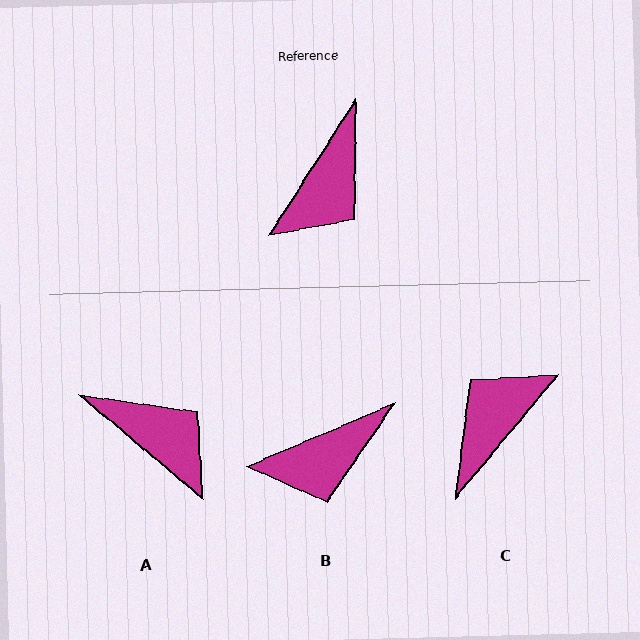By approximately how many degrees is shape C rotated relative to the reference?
Approximately 173 degrees counter-clockwise.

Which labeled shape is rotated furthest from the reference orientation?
C, about 173 degrees away.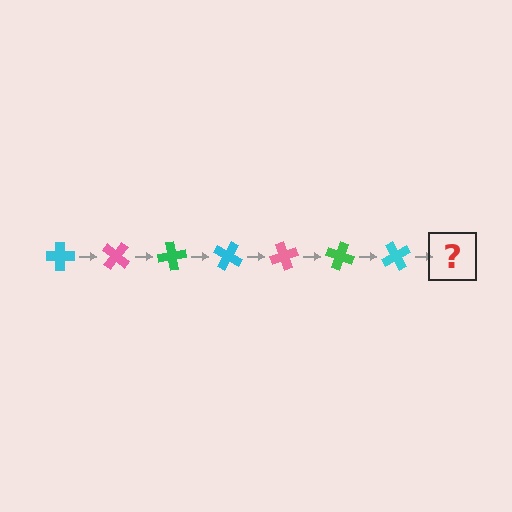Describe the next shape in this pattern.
It should be a pink cross, rotated 280 degrees from the start.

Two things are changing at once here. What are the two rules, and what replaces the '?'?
The two rules are that it rotates 40 degrees each step and the color cycles through cyan, pink, and green. The '?' should be a pink cross, rotated 280 degrees from the start.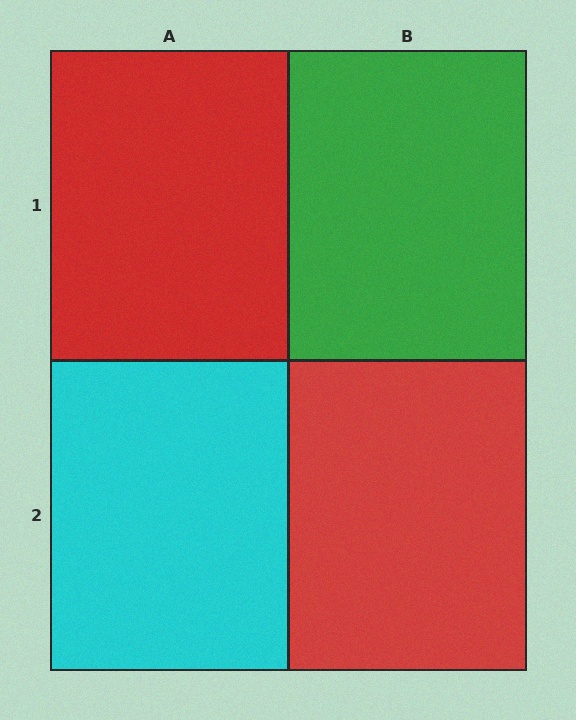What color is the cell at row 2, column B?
Red.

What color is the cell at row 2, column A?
Cyan.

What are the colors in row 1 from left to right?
Red, green.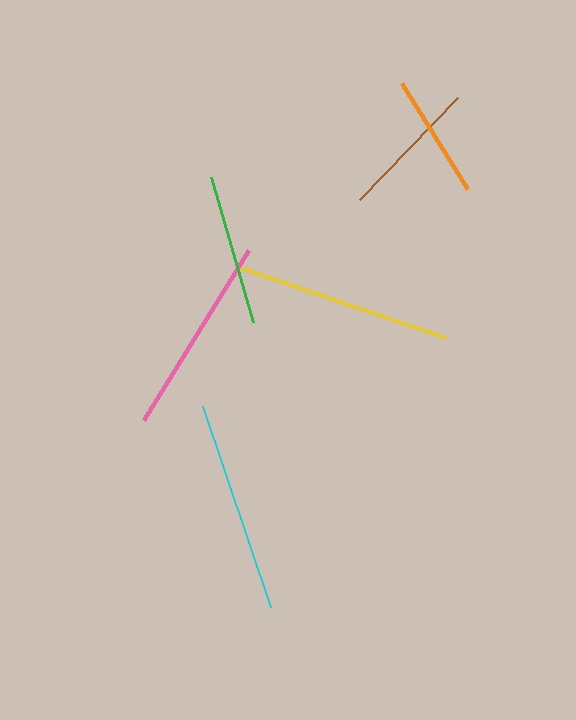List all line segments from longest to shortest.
From longest to shortest: yellow, cyan, pink, green, brown, orange.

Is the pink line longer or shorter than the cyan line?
The cyan line is longer than the pink line.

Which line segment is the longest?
The yellow line is the longest at approximately 219 pixels.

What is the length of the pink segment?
The pink segment is approximately 200 pixels long.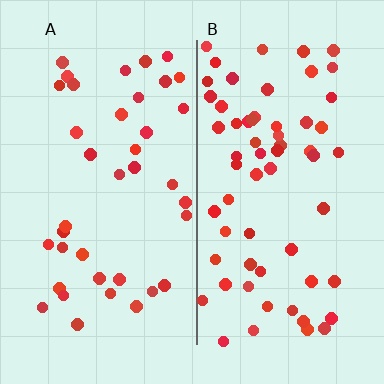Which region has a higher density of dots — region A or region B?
B (the right).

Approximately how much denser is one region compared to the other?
Approximately 1.7× — region B over region A.